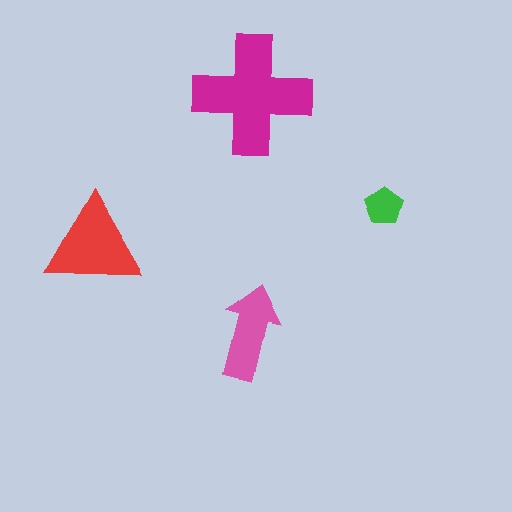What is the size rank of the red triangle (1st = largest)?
2nd.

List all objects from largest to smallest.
The magenta cross, the red triangle, the pink arrow, the green pentagon.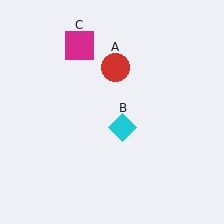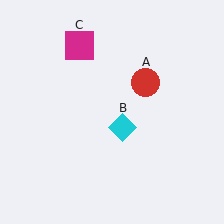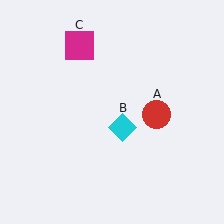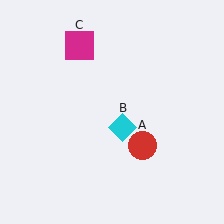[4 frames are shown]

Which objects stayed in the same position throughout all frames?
Cyan diamond (object B) and magenta square (object C) remained stationary.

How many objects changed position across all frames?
1 object changed position: red circle (object A).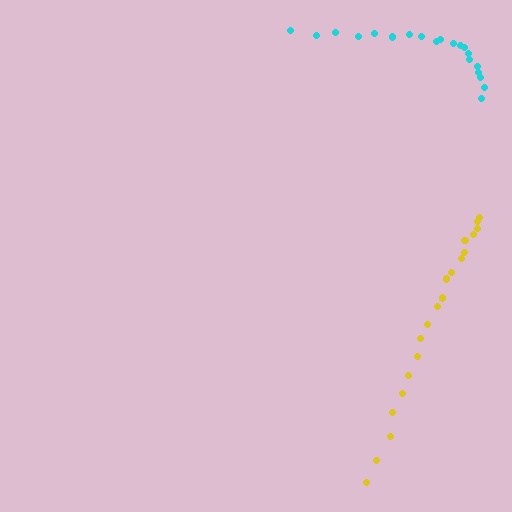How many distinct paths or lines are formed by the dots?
There are 2 distinct paths.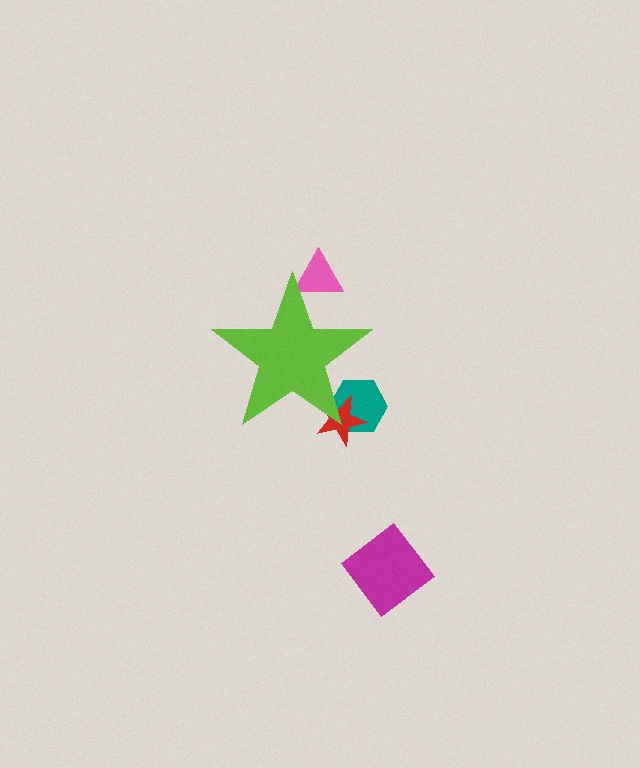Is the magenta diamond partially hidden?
No, the magenta diamond is fully visible.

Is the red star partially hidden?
Yes, the red star is partially hidden behind the lime star.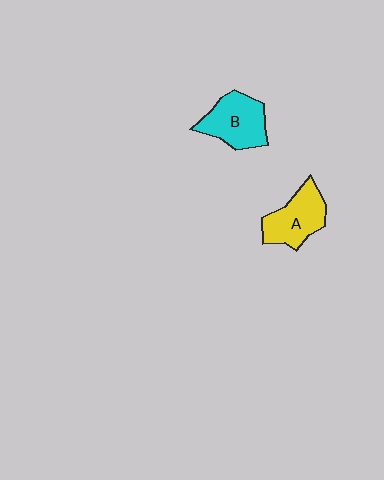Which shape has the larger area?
Shape B (cyan).